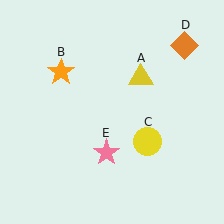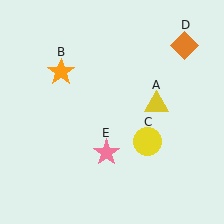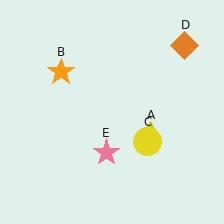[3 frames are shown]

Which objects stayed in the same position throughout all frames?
Orange star (object B) and yellow circle (object C) and orange diamond (object D) and pink star (object E) remained stationary.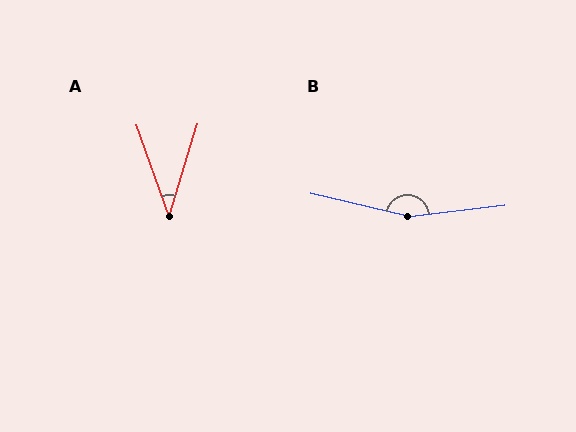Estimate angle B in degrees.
Approximately 160 degrees.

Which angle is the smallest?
A, at approximately 37 degrees.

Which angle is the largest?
B, at approximately 160 degrees.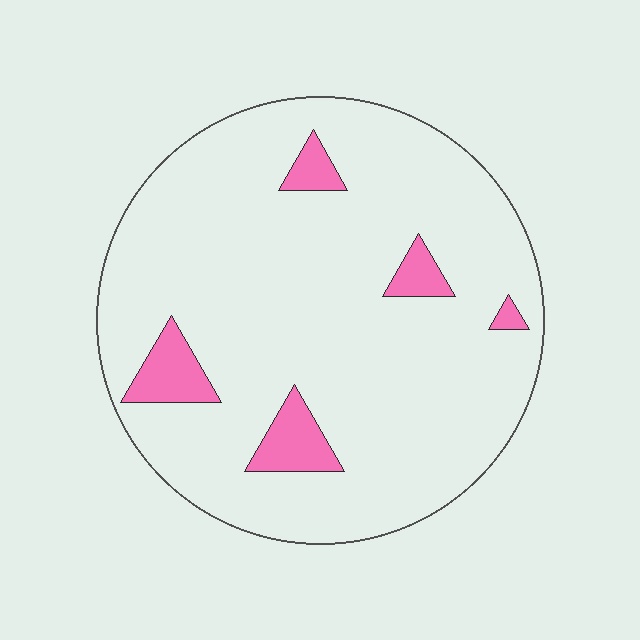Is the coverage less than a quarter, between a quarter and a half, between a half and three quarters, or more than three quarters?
Less than a quarter.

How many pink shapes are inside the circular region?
5.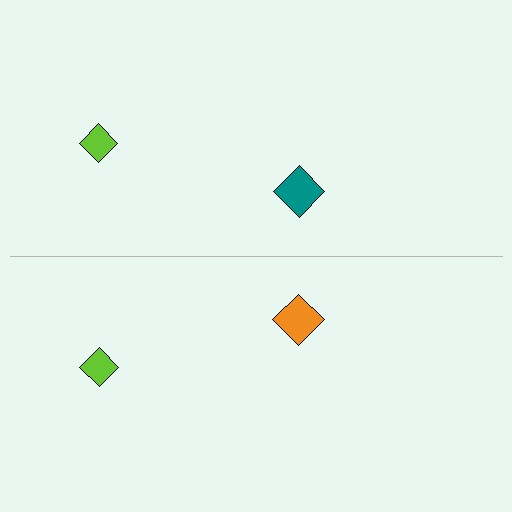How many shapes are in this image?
There are 4 shapes in this image.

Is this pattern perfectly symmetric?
No, the pattern is not perfectly symmetric. The orange diamond on the bottom side breaks the symmetry — its mirror counterpart is teal.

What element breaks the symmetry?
The orange diamond on the bottom side breaks the symmetry — its mirror counterpart is teal.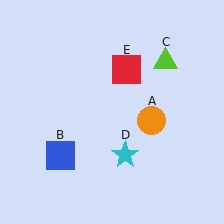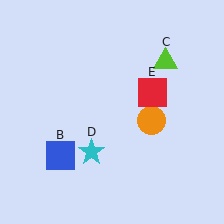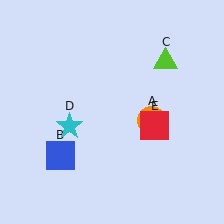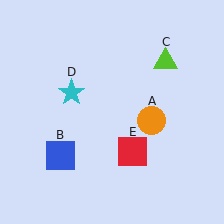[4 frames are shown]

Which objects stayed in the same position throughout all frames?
Orange circle (object A) and blue square (object B) and lime triangle (object C) remained stationary.